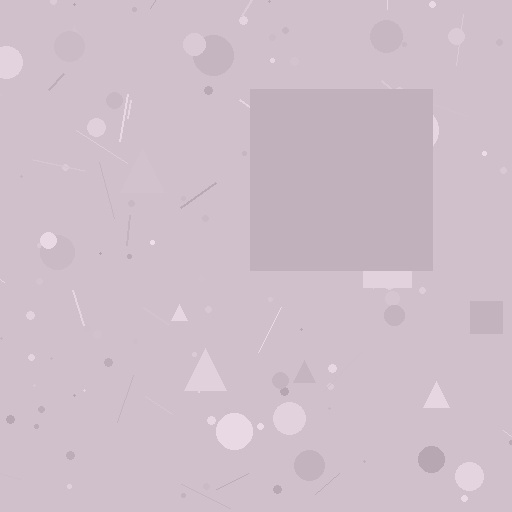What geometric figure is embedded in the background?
A square is embedded in the background.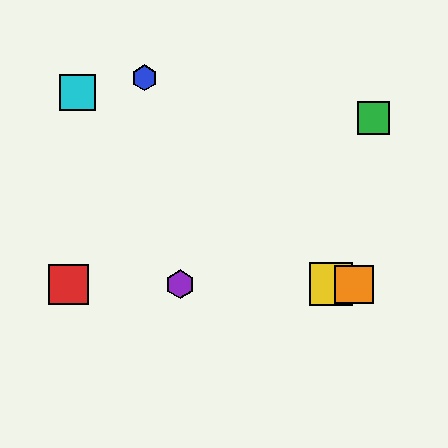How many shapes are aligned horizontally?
4 shapes (the red square, the yellow square, the purple hexagon, the orange square) are aligned horizontally.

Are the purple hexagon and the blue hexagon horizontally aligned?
No, the purple hexagon is at y≈284 and the blue hexagon is at y≈78.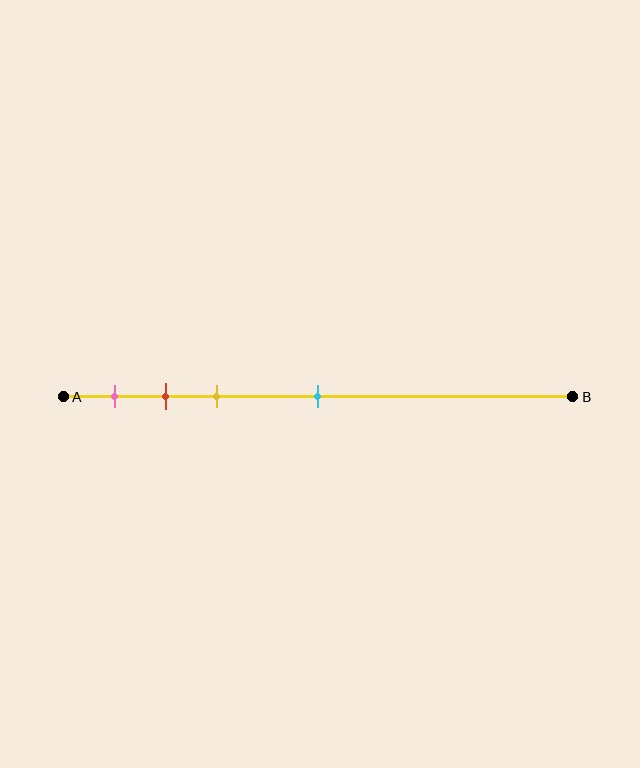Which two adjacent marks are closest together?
The red and yellow marks are the closest adjacent pair.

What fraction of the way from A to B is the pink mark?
The pink mark is approximately 10% (0.1) of the way from A to B.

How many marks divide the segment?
There are 4 marks dividing the segment.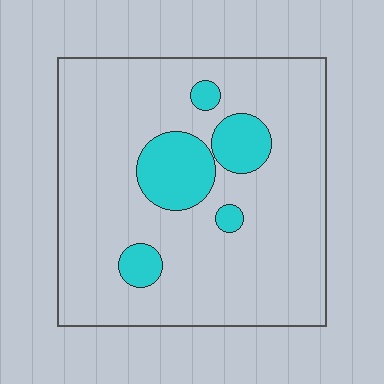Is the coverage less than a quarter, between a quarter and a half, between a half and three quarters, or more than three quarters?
Less than a quarter.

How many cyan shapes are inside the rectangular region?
5.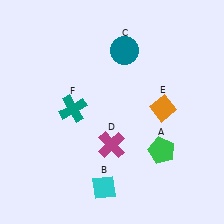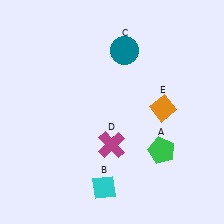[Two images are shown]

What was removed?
The teal cross (F) was removed in Image 2.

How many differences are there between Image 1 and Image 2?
There is 1 difference between the two images.